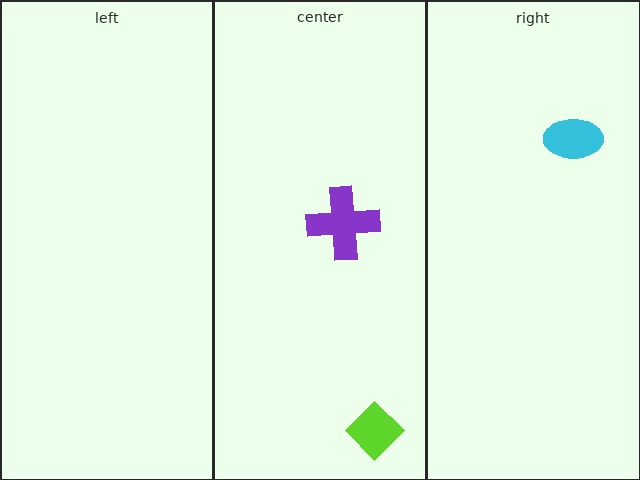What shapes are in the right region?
The cyan ellipse.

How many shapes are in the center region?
2.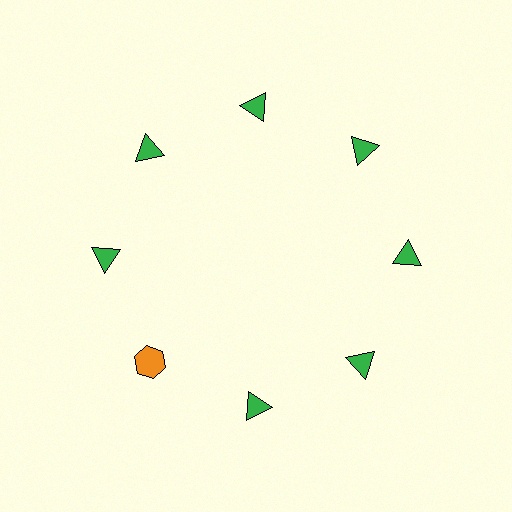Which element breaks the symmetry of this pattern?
The orange hexagon at roughly the 8 o'clock position breaks the symmetry. All other shapes are green triangles.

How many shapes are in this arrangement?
There are 8 shapes arranged in a ring pattern.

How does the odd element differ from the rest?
It differs in both color (orange instead of green) and shape (hexagon instead of triangle).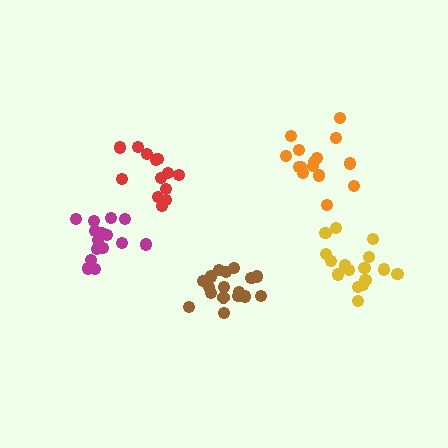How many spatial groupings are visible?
There are 5 spatial groupings.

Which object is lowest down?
The brown cluster is bottommost.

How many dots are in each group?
Group 1: 13 dots, Group 2: 17 dots, Group 3: 16 dots, Group 4: 15 dots, Group 5: 15 dots (76 total).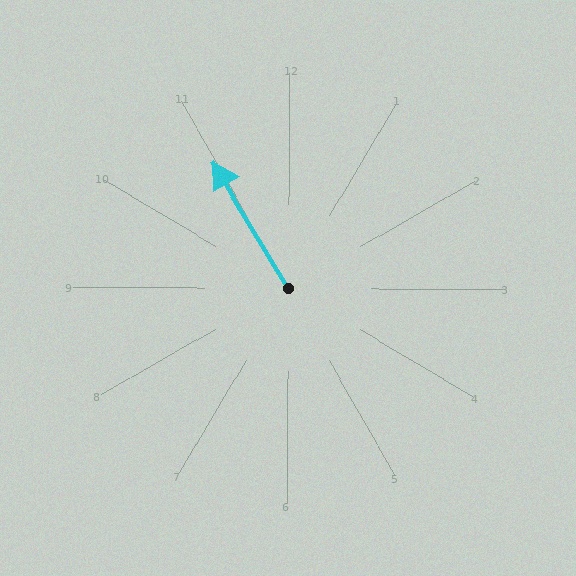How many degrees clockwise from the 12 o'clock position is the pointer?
Approximately 329 degrees.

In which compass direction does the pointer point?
Northwest.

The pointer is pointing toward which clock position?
Roughly 11 o'clock.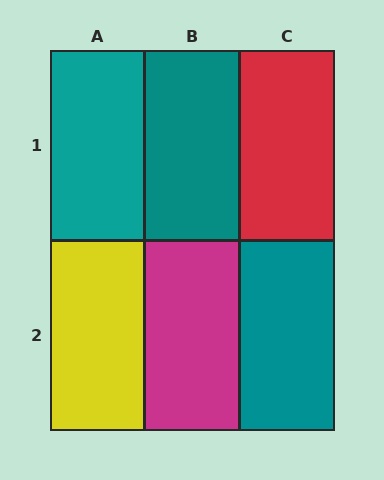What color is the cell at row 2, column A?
Yellow.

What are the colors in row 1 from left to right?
Teal, teal, red.